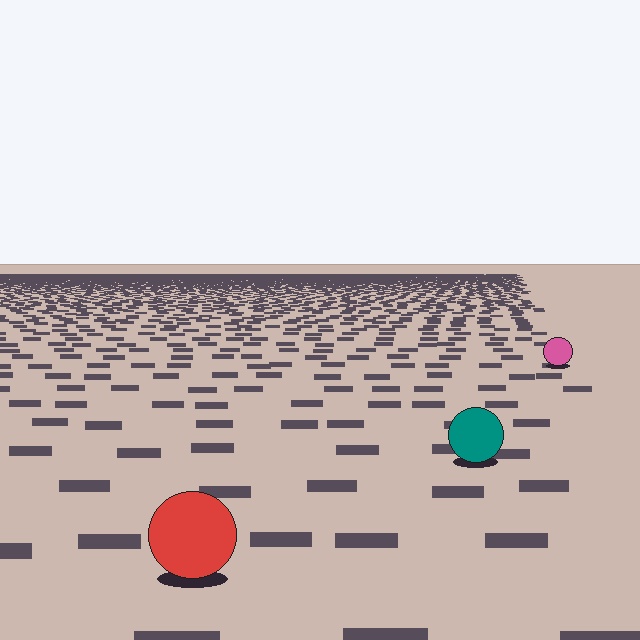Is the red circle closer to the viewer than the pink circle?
Yes. The red circle is closer — you can tell from the texture gradient: the ground texture is coarser near it.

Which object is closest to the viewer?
The red circle is closest. The texture marks near it are larger and more spread out.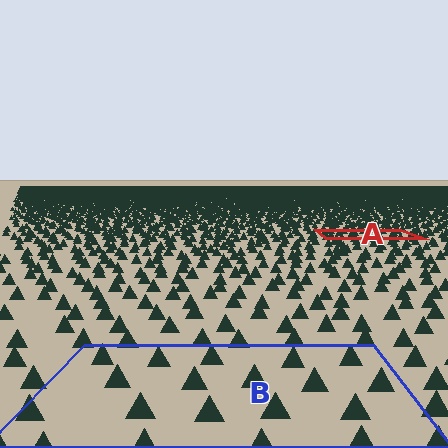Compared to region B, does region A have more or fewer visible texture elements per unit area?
Region A has more texture elements per unit area — they are packed more densely because it is farther away.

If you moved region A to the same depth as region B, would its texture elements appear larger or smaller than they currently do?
They would appear larger. At a closer depth, the same texture elements are projected at a bigger on-screen size.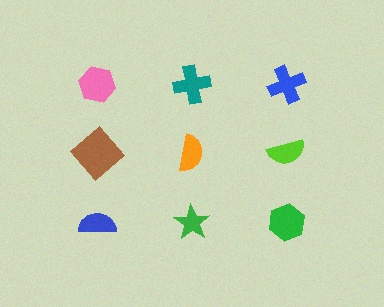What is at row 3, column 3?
A green hexagon.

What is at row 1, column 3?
A blue cross.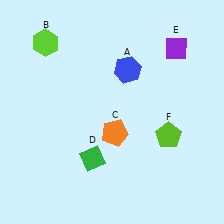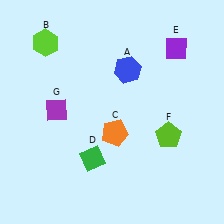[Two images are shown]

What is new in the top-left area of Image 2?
A purple diamond (G) was added in the top-left area of Image 2.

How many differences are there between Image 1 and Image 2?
There is 1 difference between the two images.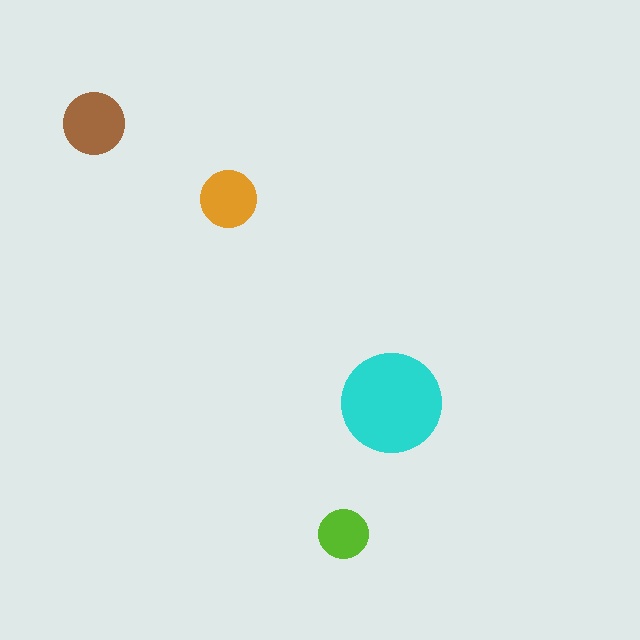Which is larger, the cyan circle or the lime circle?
The cyan one.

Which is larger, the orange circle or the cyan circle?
The cyan one.